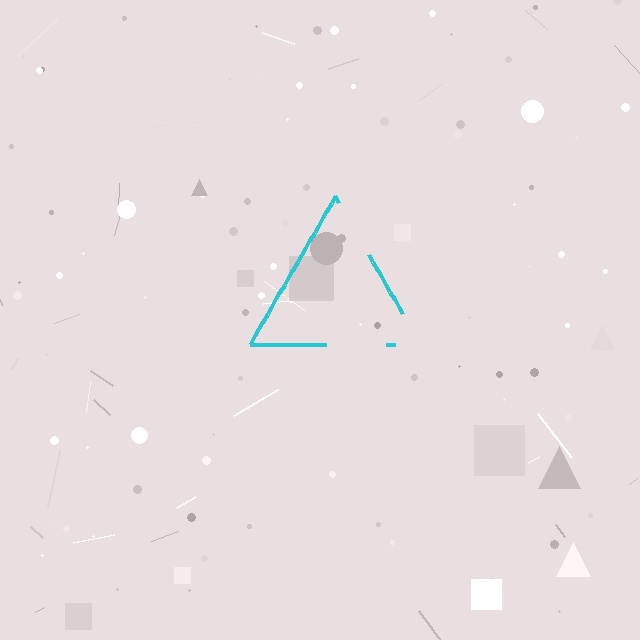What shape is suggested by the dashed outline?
The dashed outline suggests a triangle.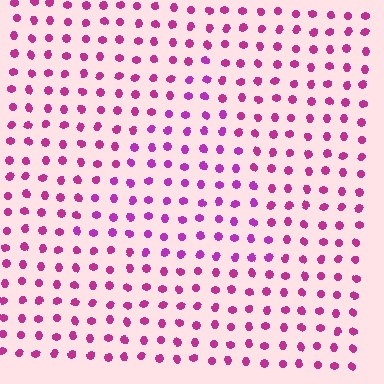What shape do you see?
I see a triangle.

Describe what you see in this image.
The image is filled with small magenta elements in a uniform arrangement. A triangle-shaped region is visible where the elements are tinted to a slightly different hue, forming a subtle color boundary.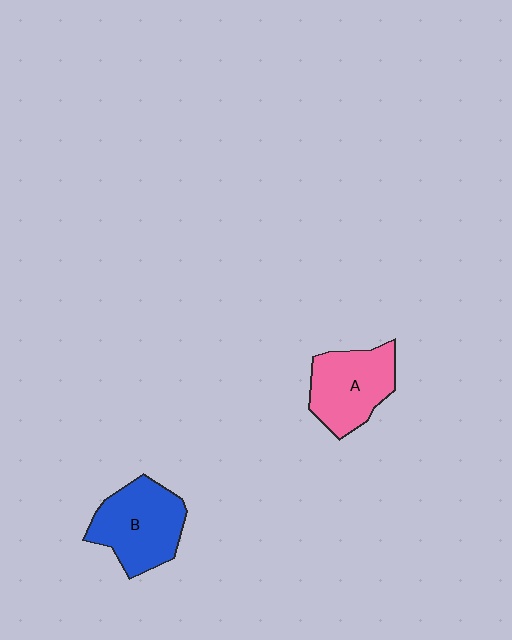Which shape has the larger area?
Shape B (blue).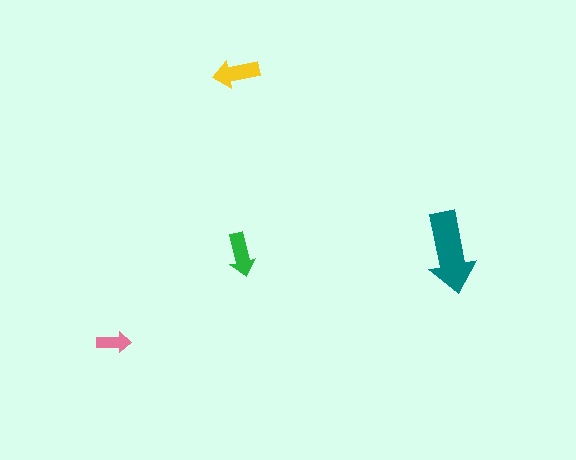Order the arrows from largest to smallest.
the teal one, the yellow one, the green one, the pink one.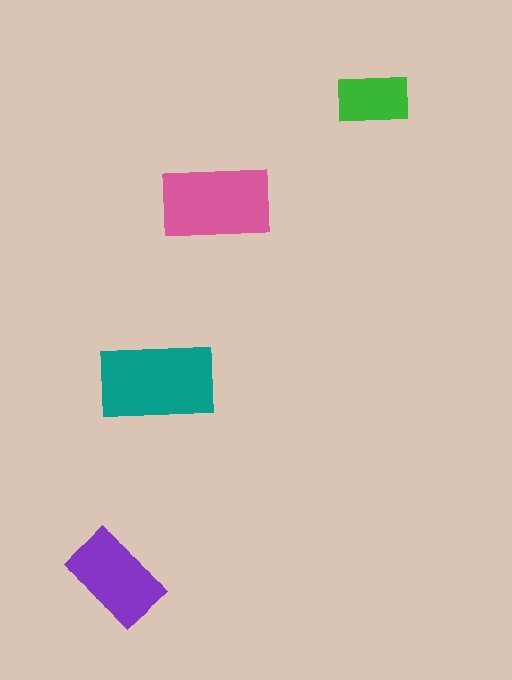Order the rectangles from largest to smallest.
the teal one, the pink one, the purple one, the green one.